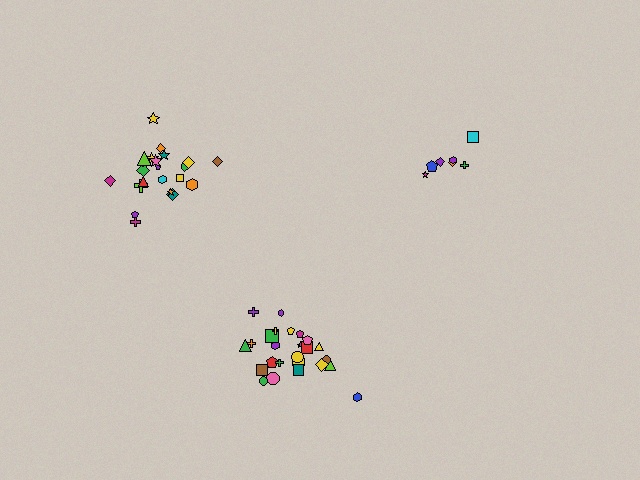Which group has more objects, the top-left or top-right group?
The top-left group.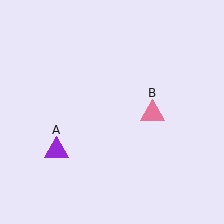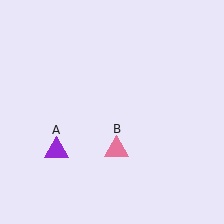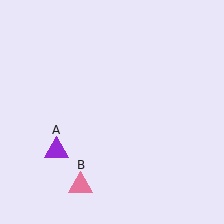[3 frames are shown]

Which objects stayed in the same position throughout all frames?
Purple triangle (object A) remained stationary.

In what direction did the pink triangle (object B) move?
The pink triangle (object B) moved down and to the left.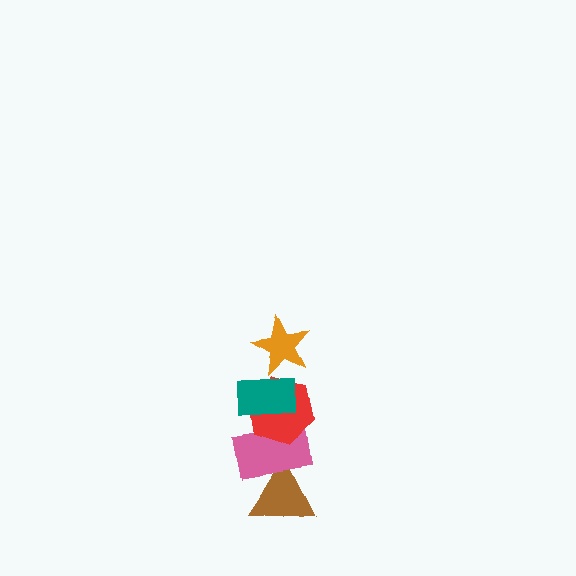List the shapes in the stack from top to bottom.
From top to bottom: the orange star, the teal rectangle, the red hexagon, the pink rectangle, the brown triangle.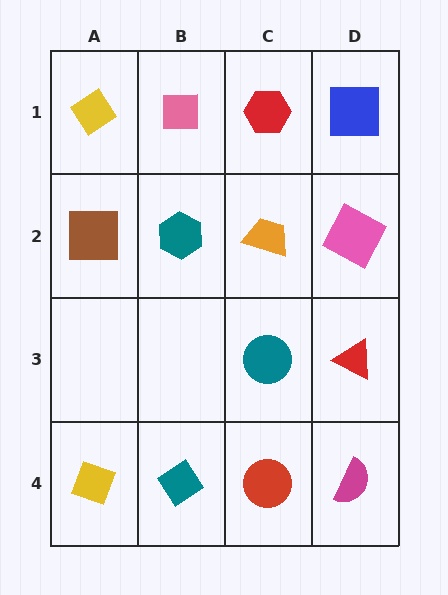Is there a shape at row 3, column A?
No, that cell is empty.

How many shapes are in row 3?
2 shapes.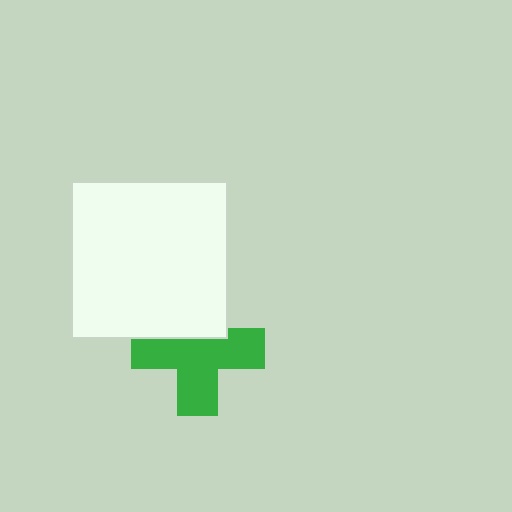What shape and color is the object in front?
The object in front is a white square.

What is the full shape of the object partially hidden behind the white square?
The partially hidden object is a green cross.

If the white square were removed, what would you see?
You would see the complete green cross.